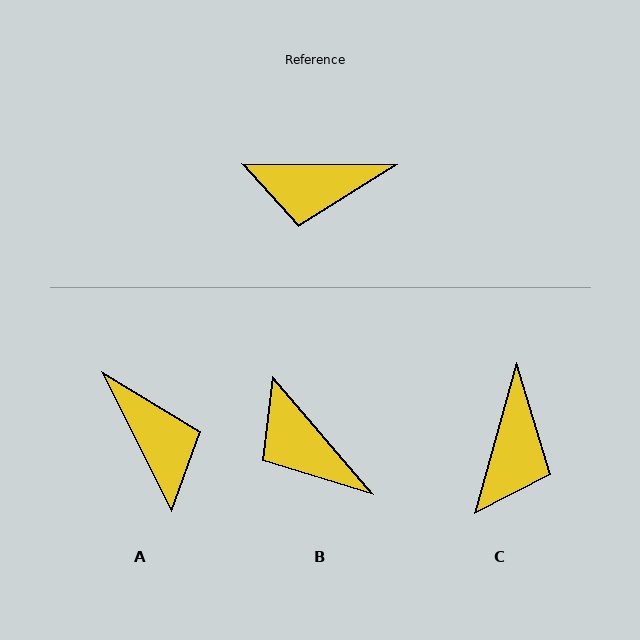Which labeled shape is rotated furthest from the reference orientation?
A, about 117 degrees away.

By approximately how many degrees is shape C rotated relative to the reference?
Approximately 75 degrees counter-clockwise.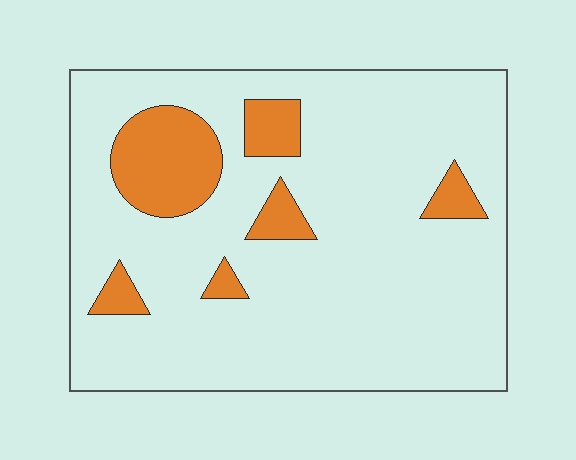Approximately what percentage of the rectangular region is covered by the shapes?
Approximately 15%.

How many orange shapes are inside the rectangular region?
6.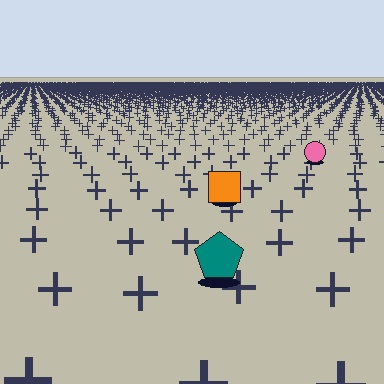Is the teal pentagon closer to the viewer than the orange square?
Yes. The teal pentagon is closer — you can tell from the texture gradient: the ground texture is coarser near it.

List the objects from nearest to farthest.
From nearest to farthest: the teal pentagon, the orange square, the pink circle.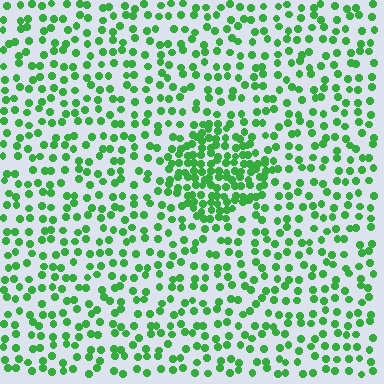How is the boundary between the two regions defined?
The boundary is defined by a change in element density (approximately 2.2x ratio). All elements are the same color, size, and shape.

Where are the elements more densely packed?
The elements are more densely packed inside the diamond boundary.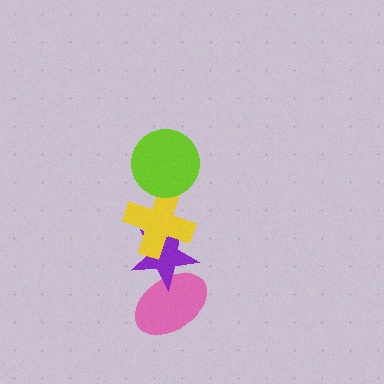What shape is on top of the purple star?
The yellow cross is on top of the purple star.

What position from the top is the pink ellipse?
The pink ellipse is 4th from the top.